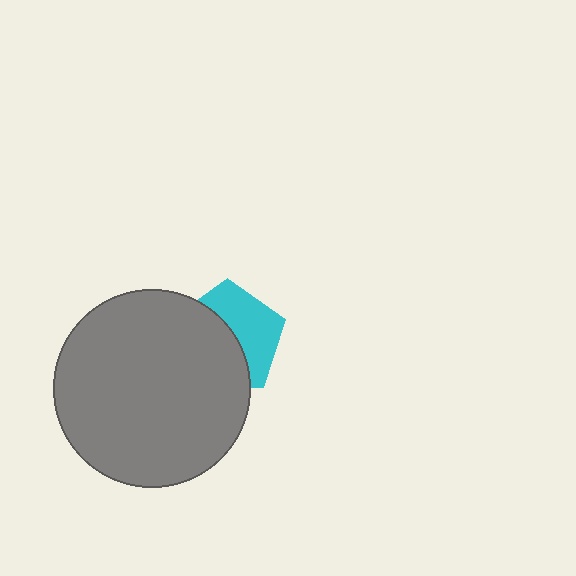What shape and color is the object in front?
The object in front is a gray circle.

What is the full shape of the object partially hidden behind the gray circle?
The partially hidden object is a cyan pentagon.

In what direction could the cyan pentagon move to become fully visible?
The cyan pentagon could move right. That would shift it out from behind the gray circle entirely.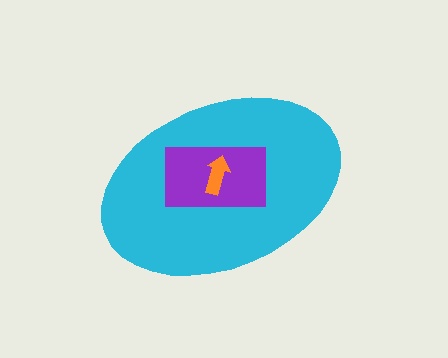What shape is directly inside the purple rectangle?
The orange arrow.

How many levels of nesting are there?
3.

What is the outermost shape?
The cyan ellipse.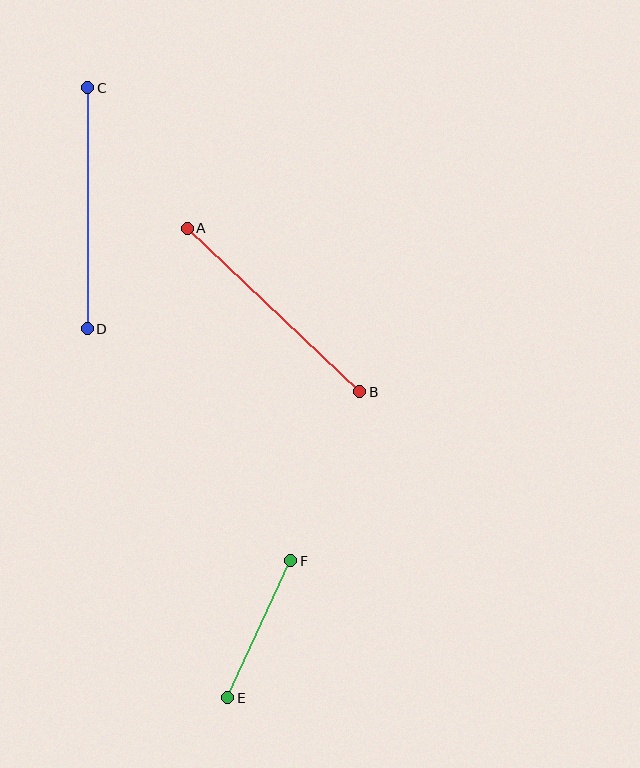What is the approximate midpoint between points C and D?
The midpoint is at approximately (88, 208) pixels.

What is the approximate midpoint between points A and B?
The midpoint is at approximately (273, 310) pixels.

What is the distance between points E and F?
The distance is approximately 151 pixels.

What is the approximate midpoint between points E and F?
The midpoint is at approximately (259, 629) pixels.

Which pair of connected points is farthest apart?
Points C and D are farthest apart.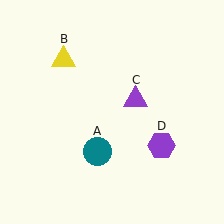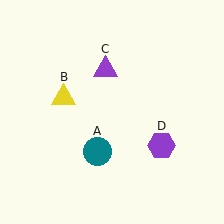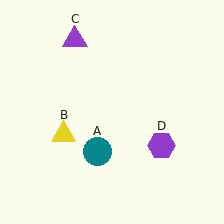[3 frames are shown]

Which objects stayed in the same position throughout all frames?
Teal circle (object A) and purple hexagon (object D) remained stationary.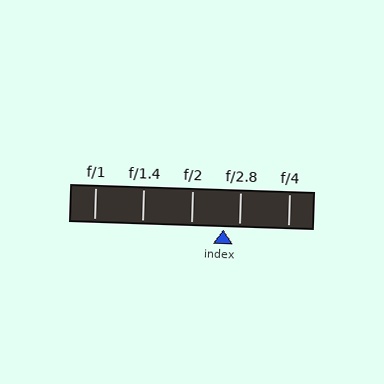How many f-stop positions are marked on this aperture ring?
There are 5 f-stop positions marked.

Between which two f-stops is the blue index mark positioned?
The index mark is between f/2 and f/2.8.